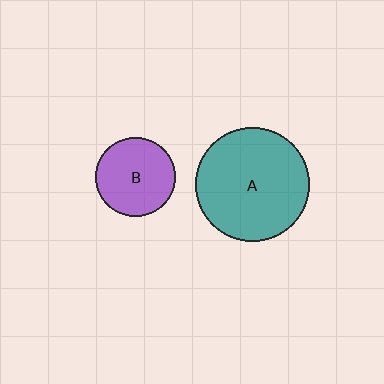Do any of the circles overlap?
No, none of the circles overlap.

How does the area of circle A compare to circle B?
Approximately 2.0 times.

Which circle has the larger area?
Circle A (teal).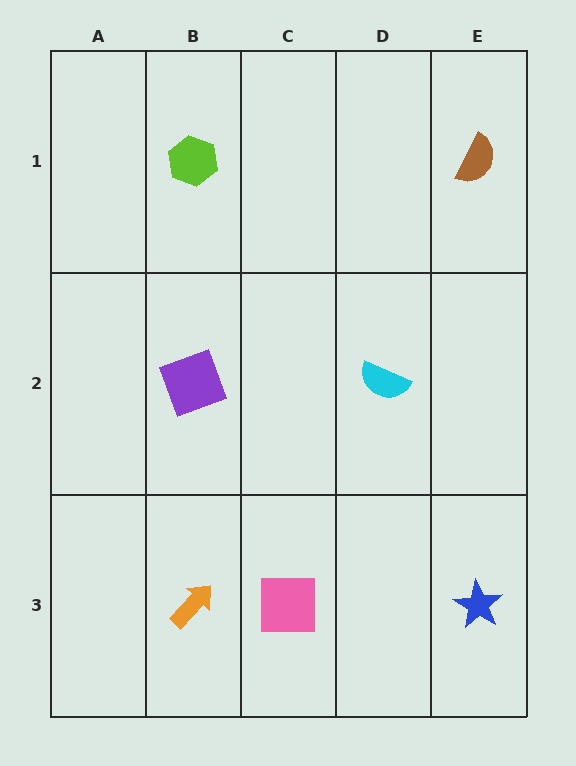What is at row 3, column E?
A blue star.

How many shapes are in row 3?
3 shapes.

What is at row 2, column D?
A cyan semicircle.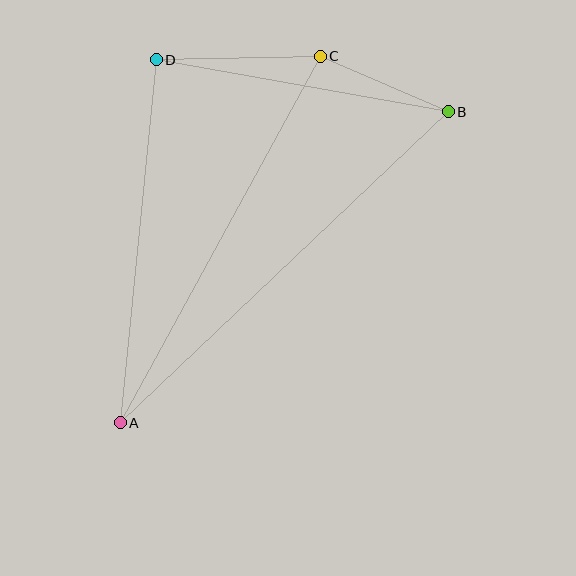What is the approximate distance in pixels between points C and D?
The distance between C and D is approximately 164 pixels.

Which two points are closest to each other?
Points B and C are closest to each other.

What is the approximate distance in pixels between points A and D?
The distance between A and D is approximately 365 pixels.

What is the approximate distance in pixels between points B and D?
The distance between B and D is approximately 297 pixels.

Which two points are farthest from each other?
Points A and B are farthest from each other.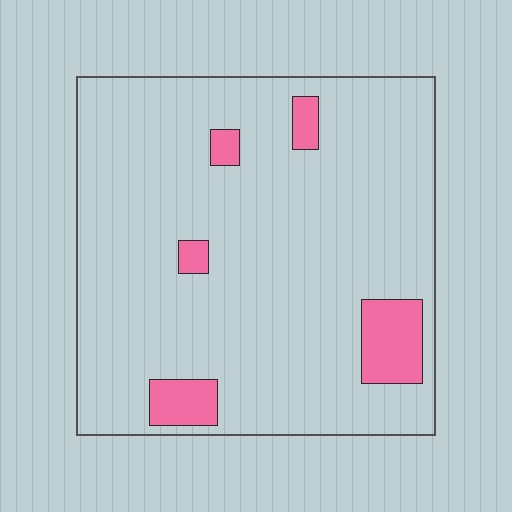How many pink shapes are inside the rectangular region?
5.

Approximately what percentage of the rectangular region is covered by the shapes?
Approximately 10%.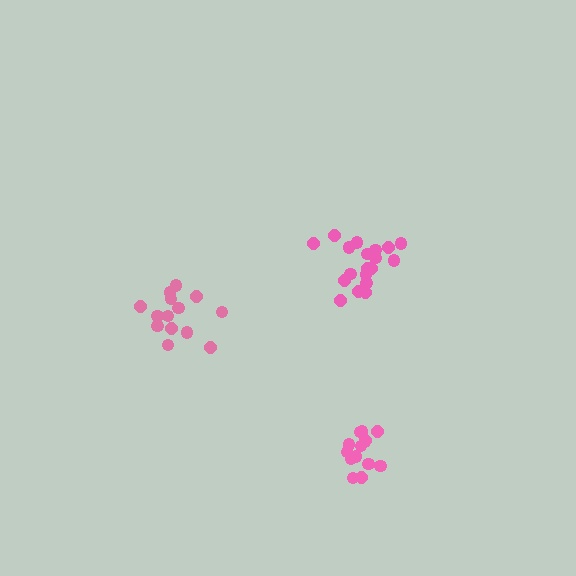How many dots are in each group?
Group 1: 19 dots, Group 2: 14 dots, Group 3: 14 dots (47 total).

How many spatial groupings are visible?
There are 3 spatial groupings.